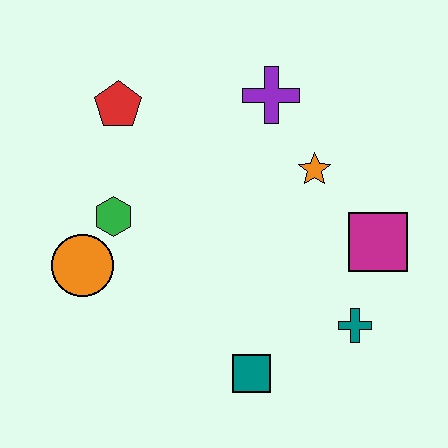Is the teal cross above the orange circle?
No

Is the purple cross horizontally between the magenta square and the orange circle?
Yes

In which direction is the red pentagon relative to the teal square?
The red pentagon is above the teal square.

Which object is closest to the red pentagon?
The green hexagon is closest to the red pentagon.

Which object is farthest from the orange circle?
The magenta square is farthest from the orange circle.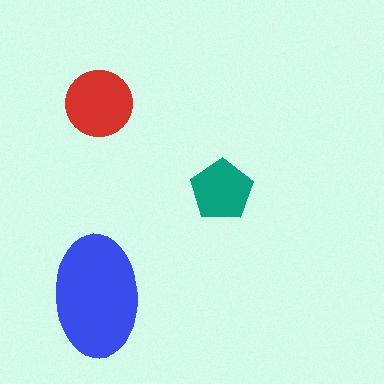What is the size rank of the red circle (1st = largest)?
2nd.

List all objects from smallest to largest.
The teal pentagon, the red circle, the blue ellipse.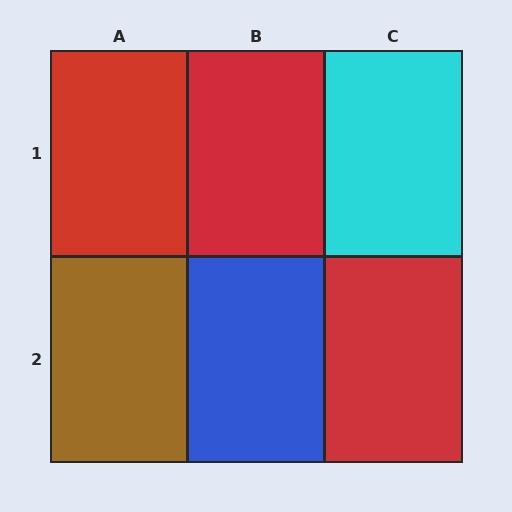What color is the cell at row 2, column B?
Blue.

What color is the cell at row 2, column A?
Brown.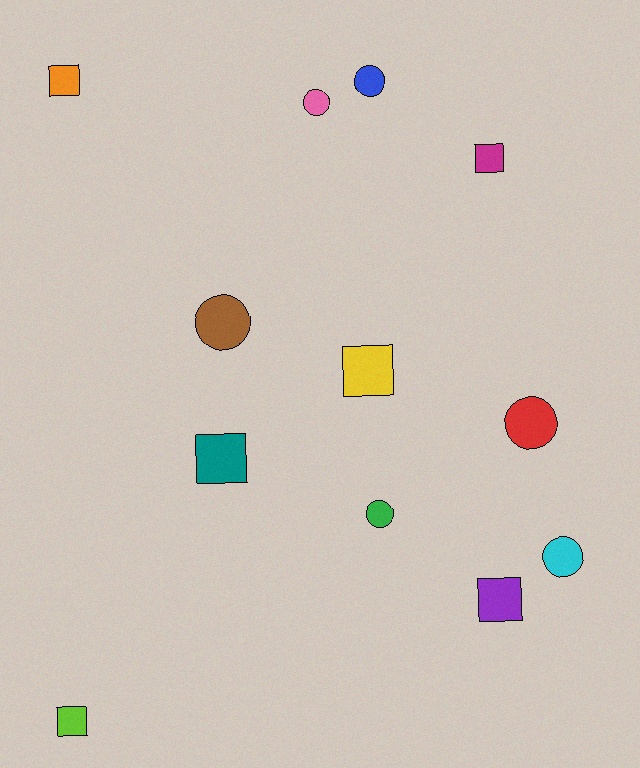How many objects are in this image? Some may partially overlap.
There are 12 objects.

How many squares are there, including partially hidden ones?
There are 6 squares.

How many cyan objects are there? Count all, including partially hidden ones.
There is 1 cyan object.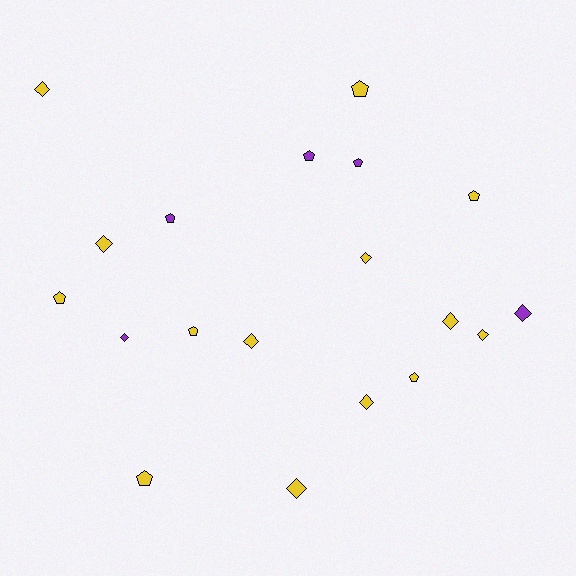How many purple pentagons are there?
There are 3 purple pentagons.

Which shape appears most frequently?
Diamond, with 10 objects.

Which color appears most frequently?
Yellow, with 14 objects.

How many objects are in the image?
There are 19 objects.